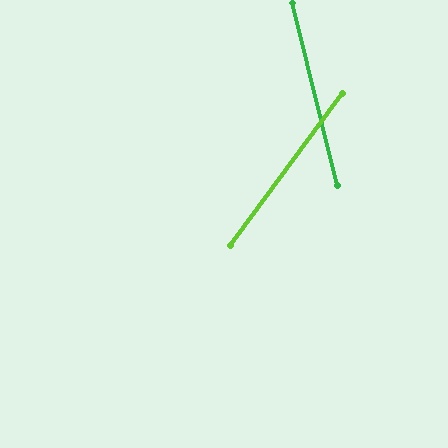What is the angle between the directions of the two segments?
Approximately 50 degrees.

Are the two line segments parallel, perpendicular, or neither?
Neither parallel nor perpendicular — they differ by about 50°.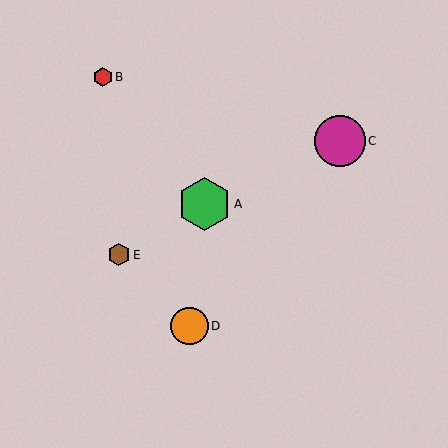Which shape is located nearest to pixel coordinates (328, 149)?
The magenta circle (labeled C) at (340, 141) is nearest to that location.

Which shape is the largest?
The green hexagon (labeled A) is the largest.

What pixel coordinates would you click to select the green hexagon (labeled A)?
Click at (205, 204) to select the green hexagon A.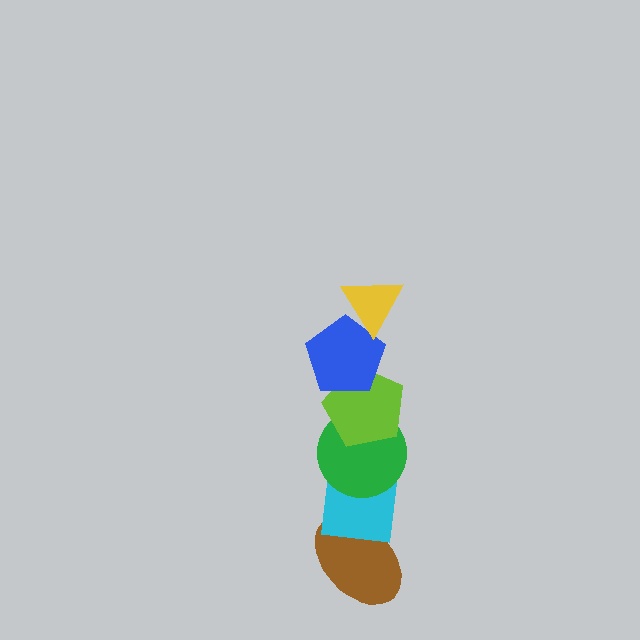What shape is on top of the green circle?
The lime pentagon is on top of the green circle.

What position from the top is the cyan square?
The cyan square is 5th from the top.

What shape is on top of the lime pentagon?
The blue pentagon is on top of the lime pentagon.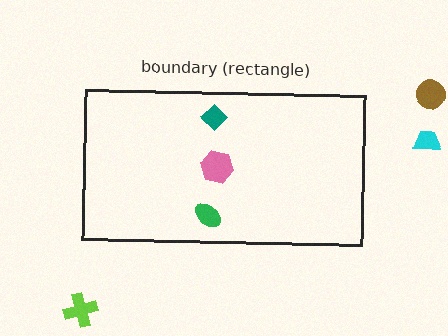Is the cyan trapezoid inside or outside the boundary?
Outside.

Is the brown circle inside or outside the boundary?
Outside.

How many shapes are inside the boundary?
3 inside, 3 outside.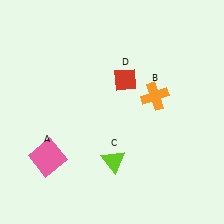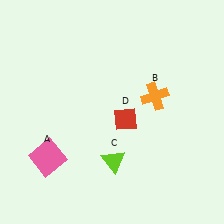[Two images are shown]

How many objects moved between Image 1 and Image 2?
1 object moved between the two images.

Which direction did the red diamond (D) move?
The red diamond (D) moved down.